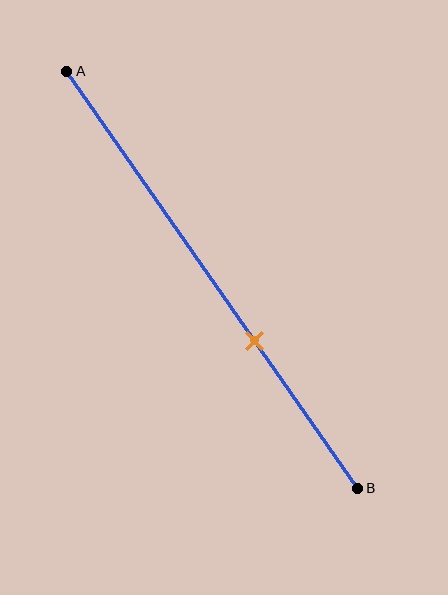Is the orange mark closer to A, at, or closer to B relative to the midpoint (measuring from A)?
The orange mark is closer to point B than the midpoint of segment AB.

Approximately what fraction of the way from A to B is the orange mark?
The orange mark is approximately 65% of the way from A to B.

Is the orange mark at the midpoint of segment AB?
No, the mark is at about 65% from A, not at the 50% midpoint.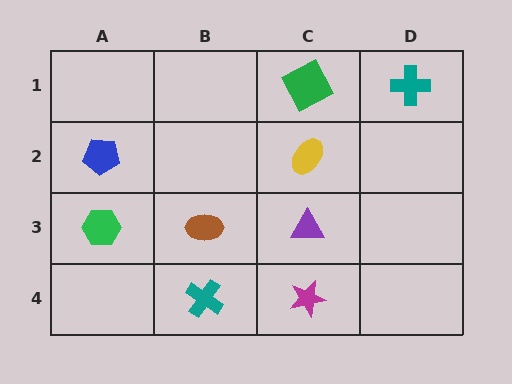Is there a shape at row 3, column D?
No, that cell is empty.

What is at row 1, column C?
A green square.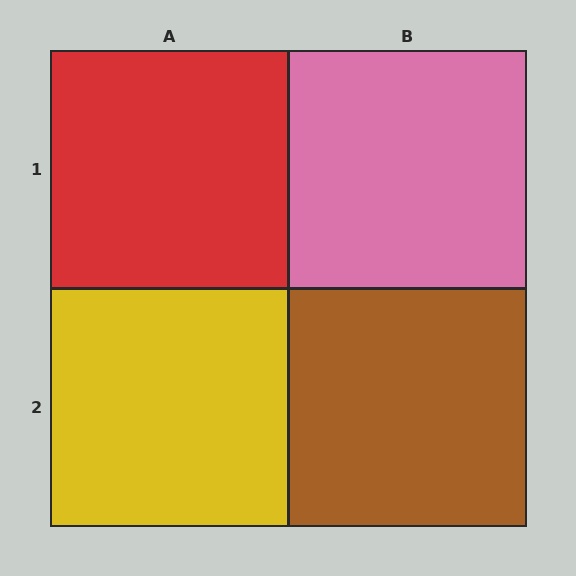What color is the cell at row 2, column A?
Yellow.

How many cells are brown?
1 cell is brown.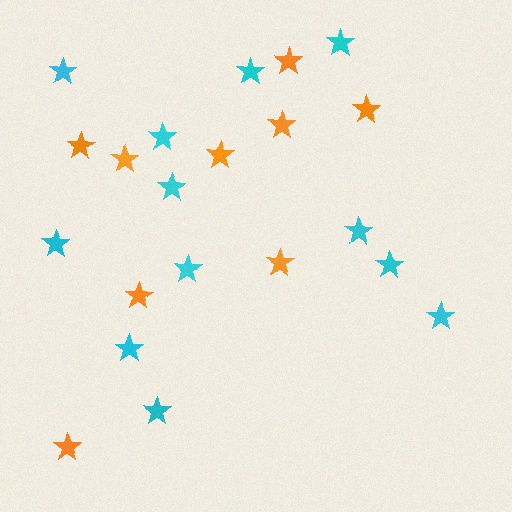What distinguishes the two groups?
There are 2 groups: one group of cyan stars (12) and one group of orange stars (9).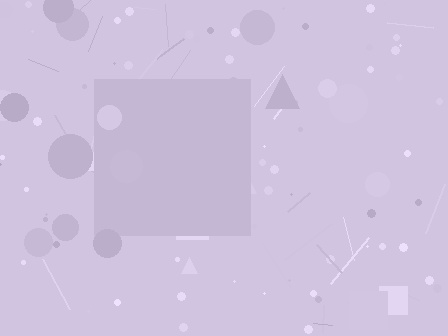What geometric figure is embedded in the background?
A square is embedded in the background.